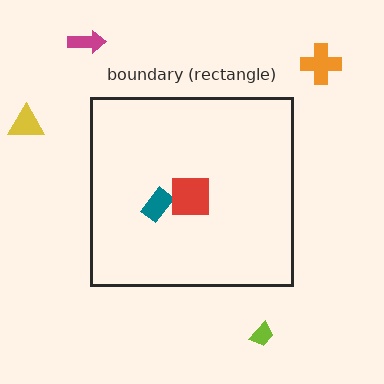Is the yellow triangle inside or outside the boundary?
Outside.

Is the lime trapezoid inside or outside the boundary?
Outside.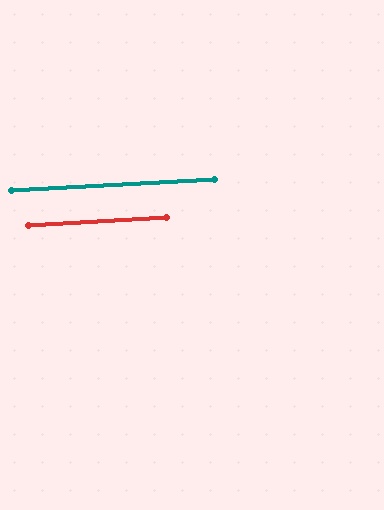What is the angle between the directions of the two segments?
Approximately 0 degrees.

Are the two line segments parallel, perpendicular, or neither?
Parallel — their directions differ by only 0.1°.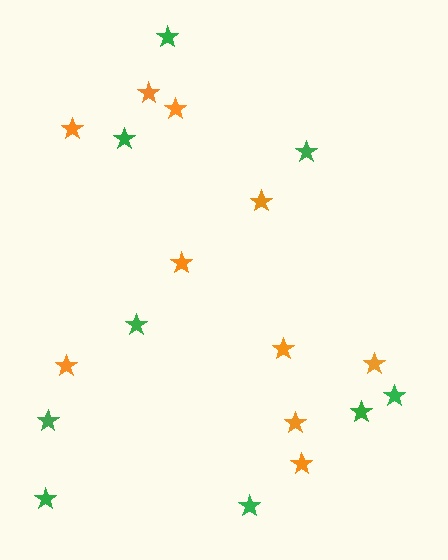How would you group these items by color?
There are 2 groups: one group of green stars (9) and one group of orange stars (10).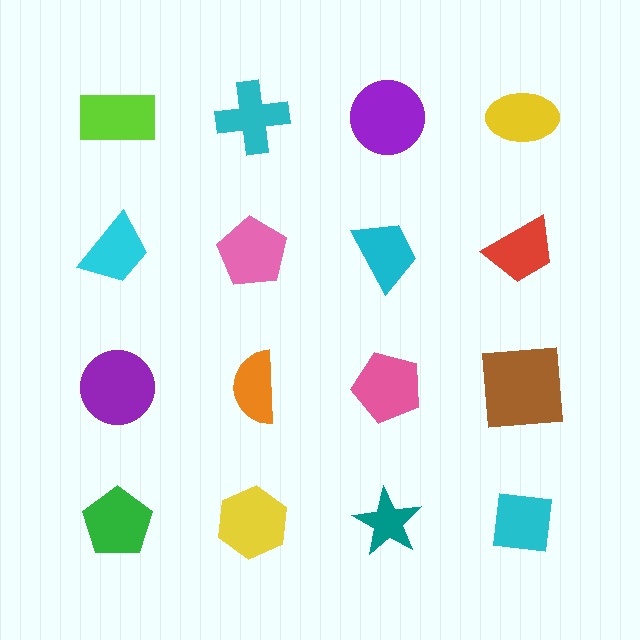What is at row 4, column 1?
A green pentagon.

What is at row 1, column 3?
A purple circle.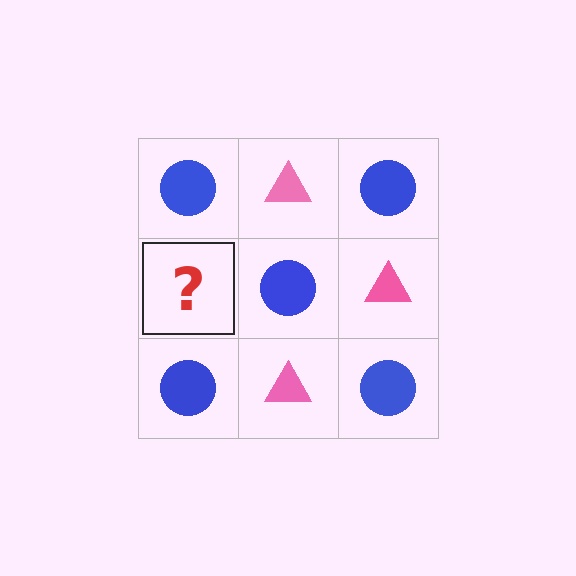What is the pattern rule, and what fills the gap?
The rule is that it alternates blue circle and pink triangle in a checkerboard pattern. The gap should be filled with a pink triangle.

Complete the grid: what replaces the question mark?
The question mark should be replaced with a pink triangle.